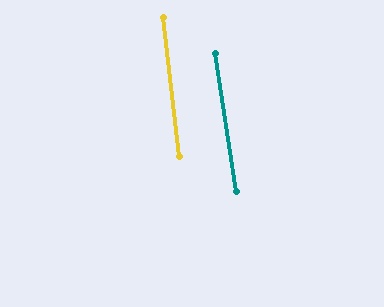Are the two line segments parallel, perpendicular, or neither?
Parallel — their directions differ by only 1.7°.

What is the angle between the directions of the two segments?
Approximately 2 degrees.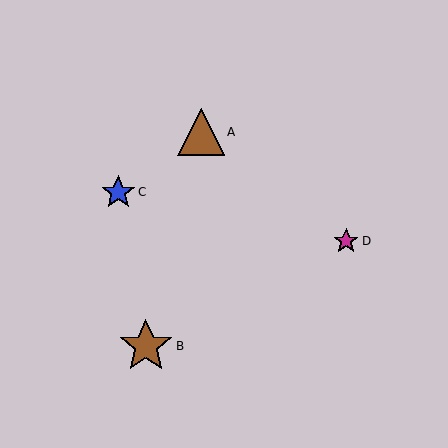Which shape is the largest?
The brown star (labeled B) is the largest.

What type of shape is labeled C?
Shape C is a blue star.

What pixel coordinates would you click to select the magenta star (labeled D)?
Click at (346, 241) to select the magenta star D.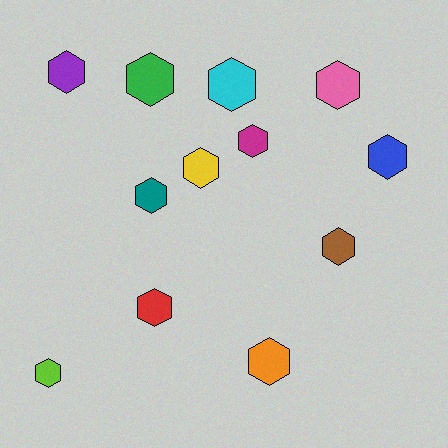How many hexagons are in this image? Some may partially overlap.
There are 12 hexagons.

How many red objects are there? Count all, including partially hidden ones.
There is 1 red object.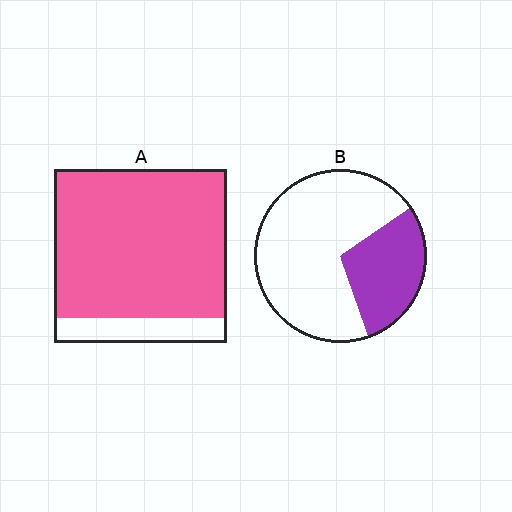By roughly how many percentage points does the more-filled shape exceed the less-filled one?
By roughly 55 percentage points (A over B).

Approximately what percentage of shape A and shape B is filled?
A is approximately 85% and B is approximately 30%.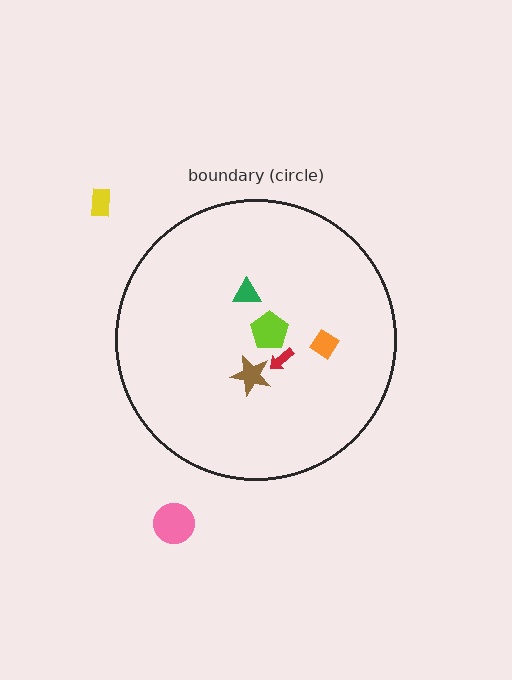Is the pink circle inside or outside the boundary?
Outside.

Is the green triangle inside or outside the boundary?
Inside.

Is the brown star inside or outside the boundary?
Inside.